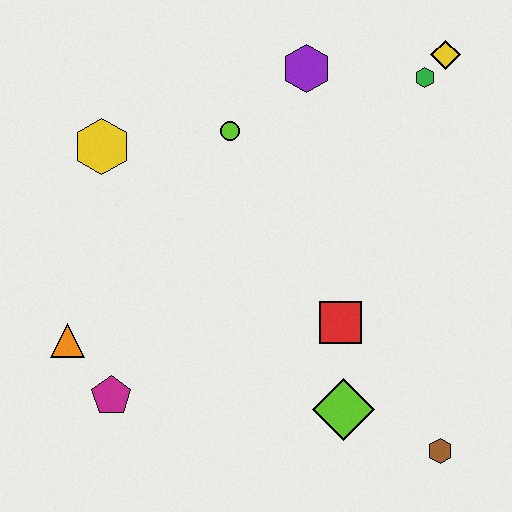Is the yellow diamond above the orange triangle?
Yes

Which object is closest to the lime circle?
The purple hexagon is closest to the lime circle.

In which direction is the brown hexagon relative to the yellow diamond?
The brown hexagon is below the yellow diamond.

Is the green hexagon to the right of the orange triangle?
Yes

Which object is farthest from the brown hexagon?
The yellow hexagon is farthest from the brown hexagon.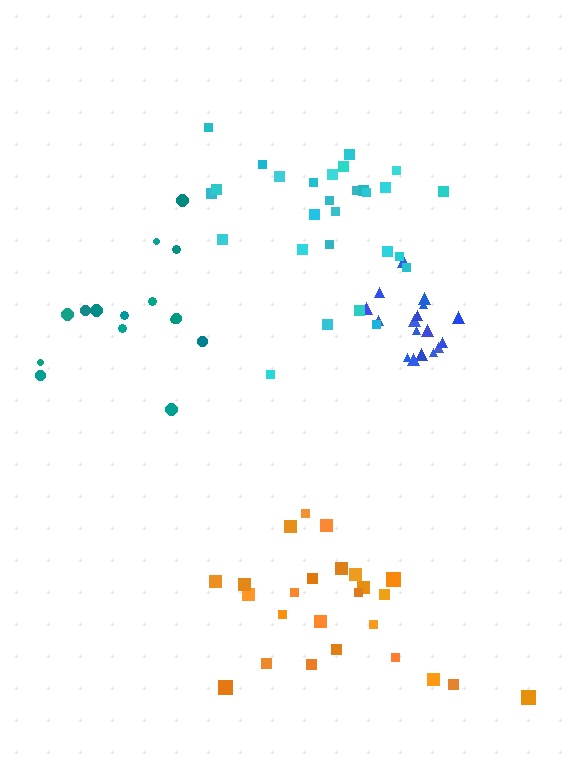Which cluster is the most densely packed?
Blue.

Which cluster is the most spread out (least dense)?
Teal.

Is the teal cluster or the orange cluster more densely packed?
Orange.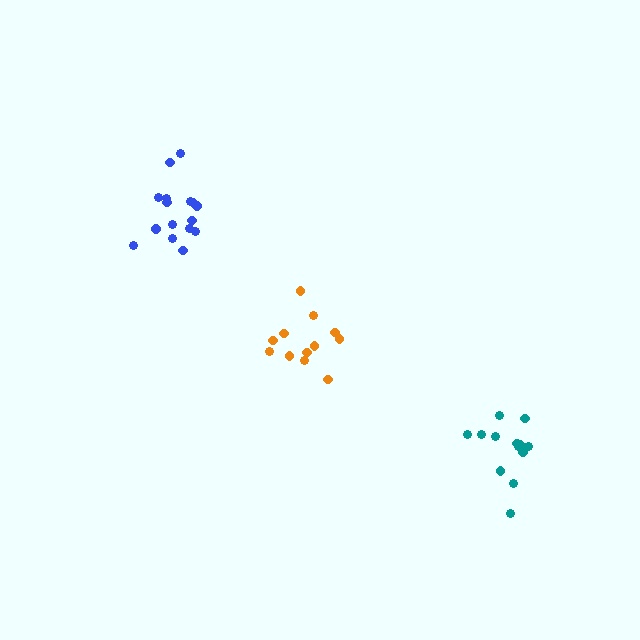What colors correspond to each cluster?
The clusters are colored: orange, blue, teal.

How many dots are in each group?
Group 1: 12 dots, Group 2: 16 dots, Group 3: 13 dots (41 total).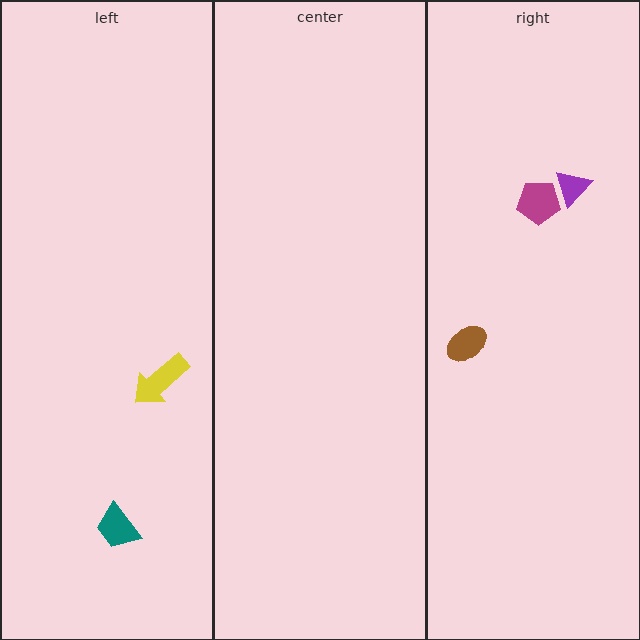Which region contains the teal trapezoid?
The left region.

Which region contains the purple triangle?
The right region.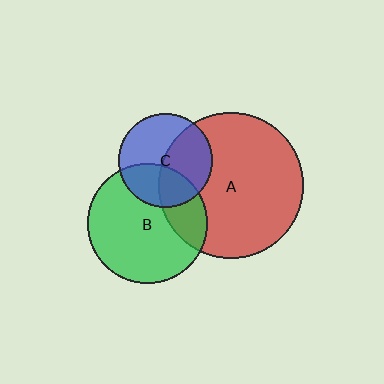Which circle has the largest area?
Circle A (red).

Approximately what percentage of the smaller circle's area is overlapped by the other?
Approximately 45%.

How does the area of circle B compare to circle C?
Approximately 1.6 times.